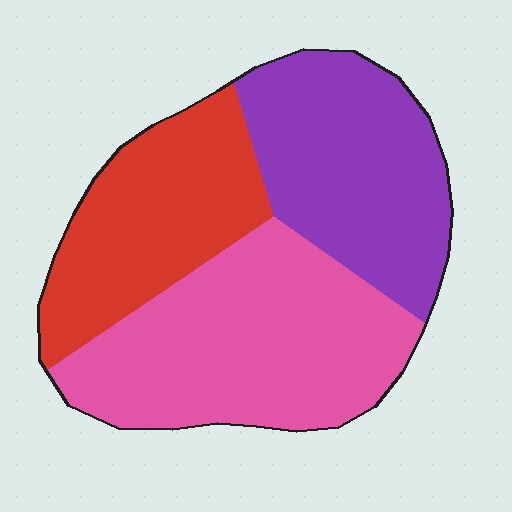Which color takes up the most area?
Pink, at roughly 40%.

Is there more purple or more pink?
Pink.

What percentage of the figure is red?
Red takes up between a sixth and a third of the figure.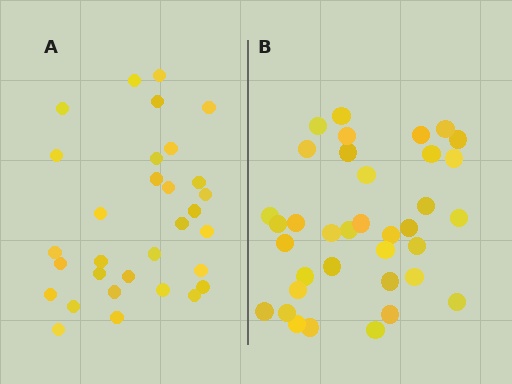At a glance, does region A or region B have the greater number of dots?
Region B (the right region) has more dots.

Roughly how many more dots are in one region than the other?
Region B has about 5 more dots than region A.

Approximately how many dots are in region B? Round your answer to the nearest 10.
About 40 dots. (The exact count is 36, which rounds to 40.)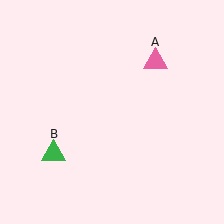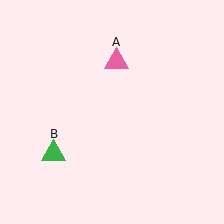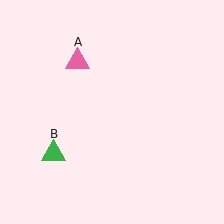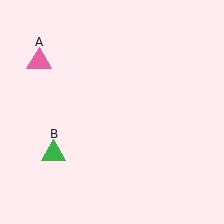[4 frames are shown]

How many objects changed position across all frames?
1 object changed position: pink triangle (object A).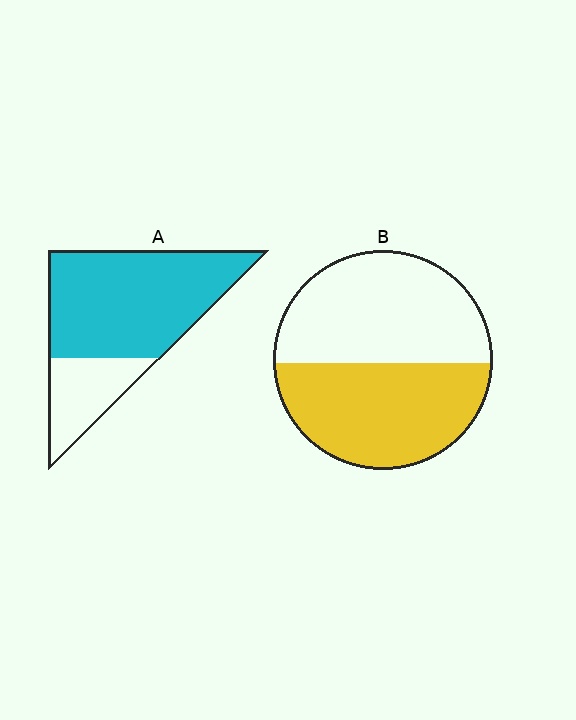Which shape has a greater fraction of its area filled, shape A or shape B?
Shape A.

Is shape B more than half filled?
Roughly half.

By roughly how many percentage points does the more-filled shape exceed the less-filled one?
By roughly 25 percentage points (A over B).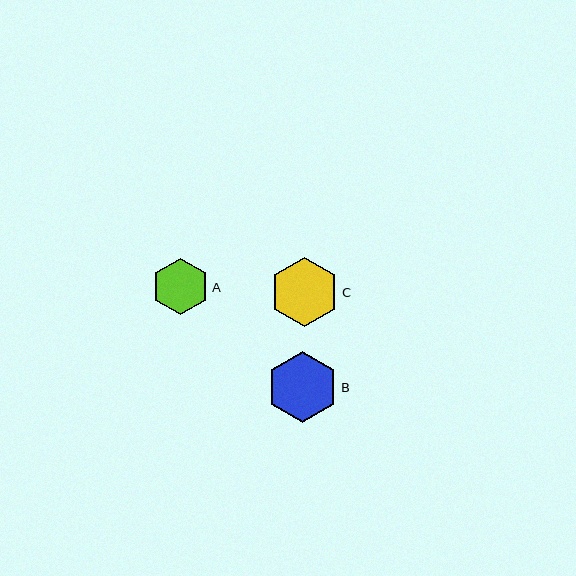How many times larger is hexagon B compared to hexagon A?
Hexagon B is approximately 1.3 times the size of hexagon A.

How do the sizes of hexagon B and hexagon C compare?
Hexagon B and hexagon C are approximately the same size.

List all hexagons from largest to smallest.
From largest to smallest: B, C, A.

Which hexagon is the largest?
Hexagon B is the largest with a size of approximately 72 pixels.